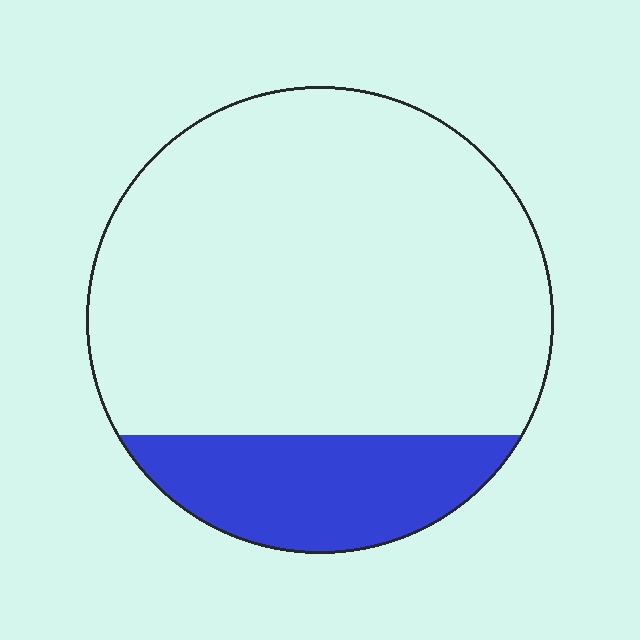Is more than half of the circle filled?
No.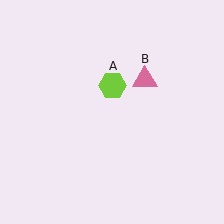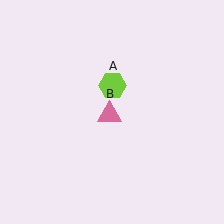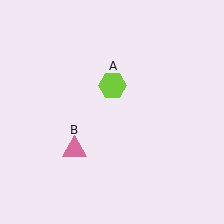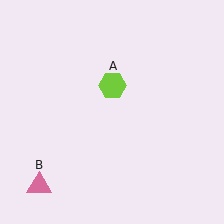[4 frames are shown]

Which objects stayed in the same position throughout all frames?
Lime hexagon (object A) remained stationary.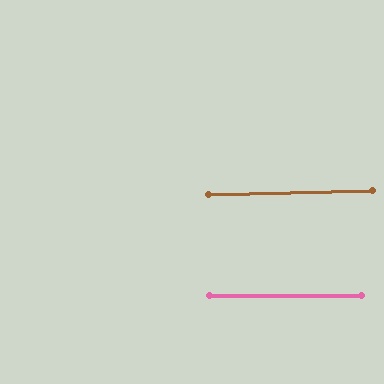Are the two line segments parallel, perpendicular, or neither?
Parallel — their directions differ by only 1.2°.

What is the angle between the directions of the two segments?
Approximately 1 degree.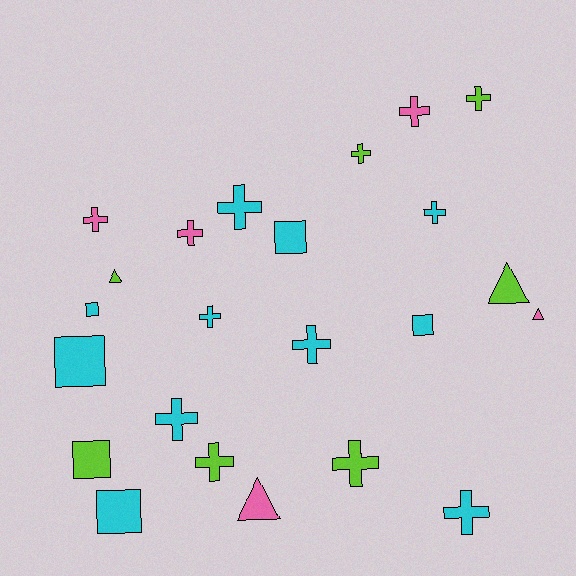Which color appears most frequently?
Cyan, with 11 objects.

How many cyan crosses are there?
There are 6 cyan crosses.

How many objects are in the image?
There are 23 objects.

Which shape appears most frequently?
Cross, with 13 objects.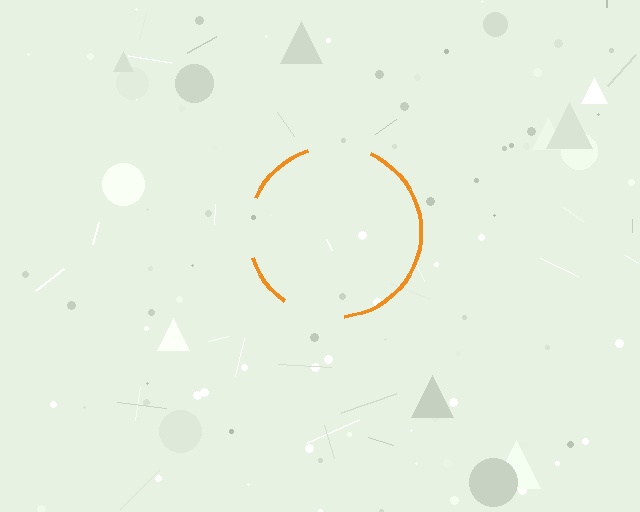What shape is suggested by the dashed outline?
The dashed outline suggests a circle.